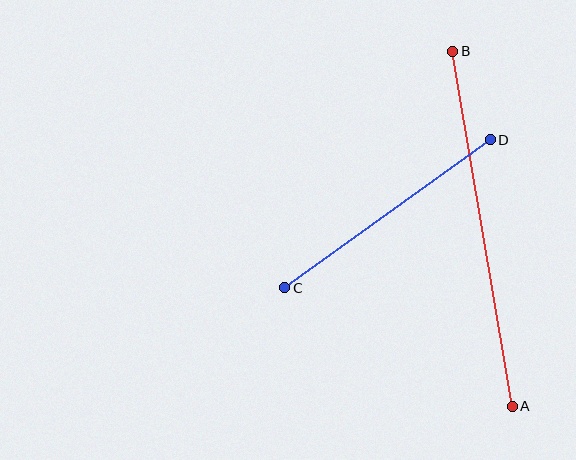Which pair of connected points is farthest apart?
Points A and B are farthest apart.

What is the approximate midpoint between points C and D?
The midpoint is at approximately (387, 214) pixels.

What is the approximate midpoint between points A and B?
The midpoint is at approximately (483, 229) pixels.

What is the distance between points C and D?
The distance is approximately 253 pixels.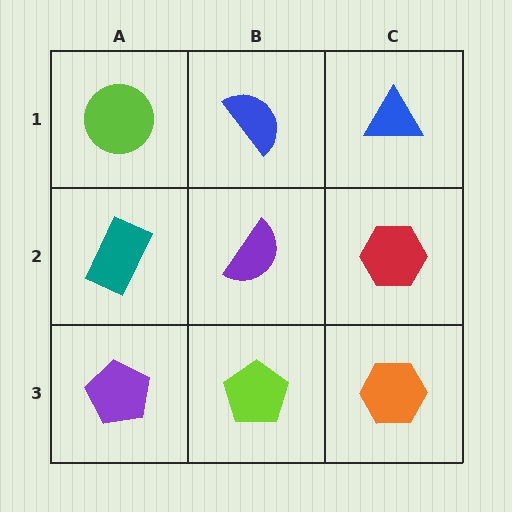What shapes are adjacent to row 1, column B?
A purple semicircle (row 2, column B), a lime circle (row 1, column A), a blue triangle (row 1, column C).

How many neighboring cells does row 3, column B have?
3.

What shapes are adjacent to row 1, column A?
A teal rectangle (row 2, column A), a blue semicircle (row 1, column B).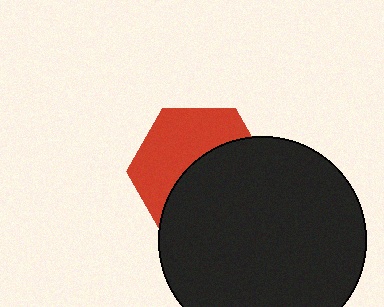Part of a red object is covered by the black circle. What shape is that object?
It is a hexagon.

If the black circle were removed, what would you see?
You would see the complete red hexagon.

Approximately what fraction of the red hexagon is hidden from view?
Roughly 53% of the red hexagon is hidden behind the black circle.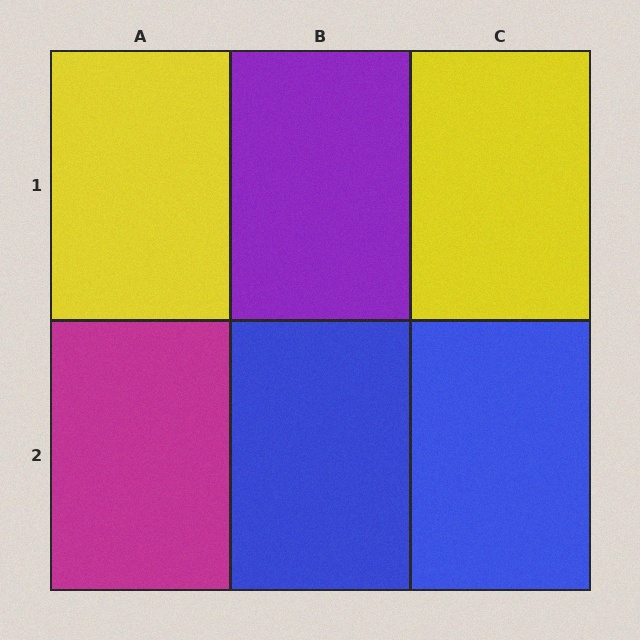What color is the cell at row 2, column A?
Magenta.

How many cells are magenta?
1 cell is magenta.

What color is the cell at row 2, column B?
Blue.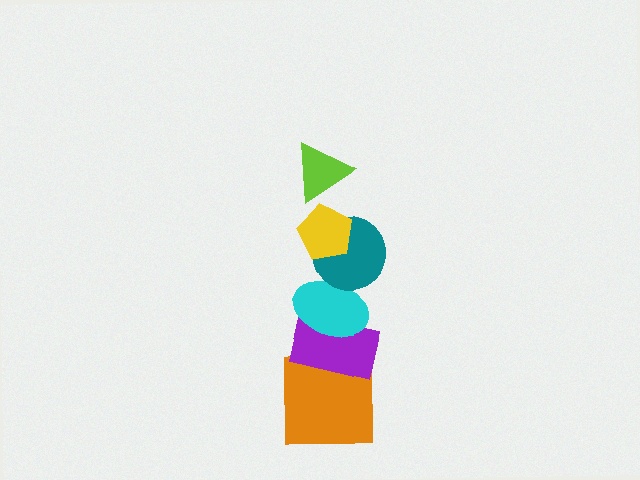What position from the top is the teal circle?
The teal circle is 3rd from the top.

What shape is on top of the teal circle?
The yellow pentagon is on top of the teal circle.